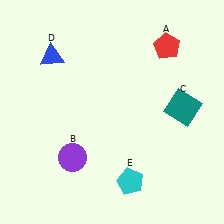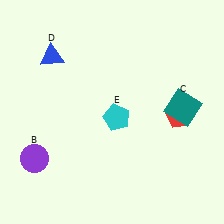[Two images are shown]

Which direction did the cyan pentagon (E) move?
The cyan pentagon (E) moved up.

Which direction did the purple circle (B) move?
The purple circle (B) moved left.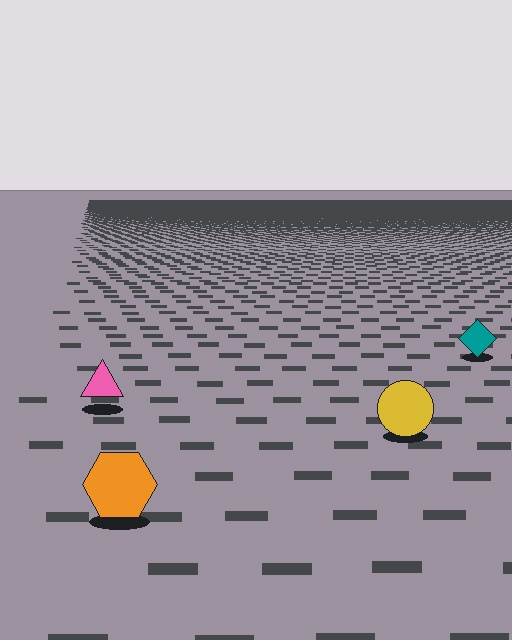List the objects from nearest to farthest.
From nearest to farthest: the orange hexagon, the yellow circle, the pink triangle, the teal diamond.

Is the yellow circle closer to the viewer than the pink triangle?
Yes. The yellow circle is closer — you can tell from the texture gradient: the ground texture is coarser near it.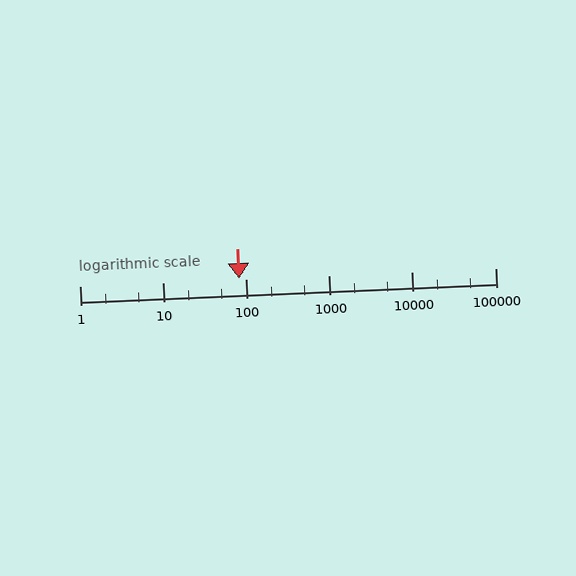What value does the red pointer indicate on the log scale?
The pointer indicates approximately 82.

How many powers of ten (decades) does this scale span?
The scale spans 5 decades, from 1 to 100000.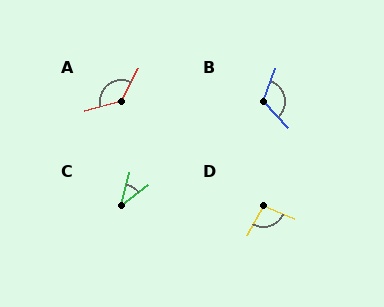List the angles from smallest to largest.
C (39°), D (95°), B (117°), A (134°).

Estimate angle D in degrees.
Approximately 95 degrees.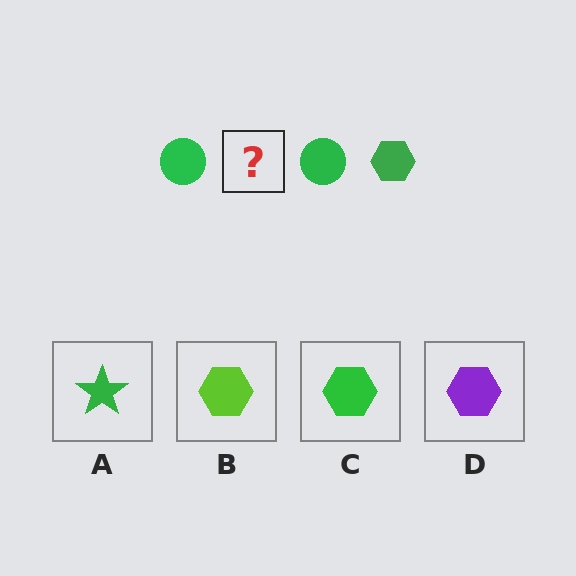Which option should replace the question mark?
Option C.